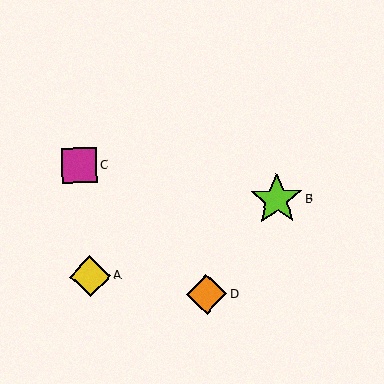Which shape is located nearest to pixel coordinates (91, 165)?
The magenta square (labeled C) at (79, 165) is nearest to that location.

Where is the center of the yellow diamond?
The center of the yellow diamond is at (90, 276).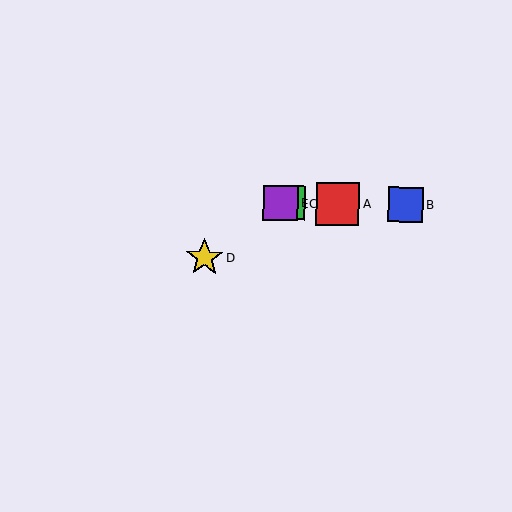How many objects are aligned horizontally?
4 objects (A, B, C, E) are aligned horizontally.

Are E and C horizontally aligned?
Yes, both are at y≈203.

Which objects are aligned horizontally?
Objects A, B, C, E are aligned horizontally.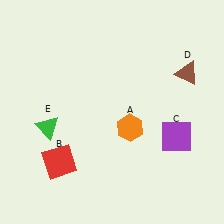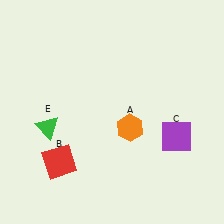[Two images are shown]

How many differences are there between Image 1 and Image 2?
There is 1 difference between the two images.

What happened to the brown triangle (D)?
The brown triangle (D) was removed in Image 2. It was in the top-right area of Image 1.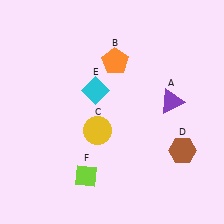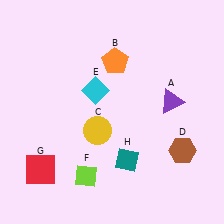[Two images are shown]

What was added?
A red square (G), a teal diamond (H) were added in Image 2.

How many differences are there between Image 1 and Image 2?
There are 2 differences between the two images.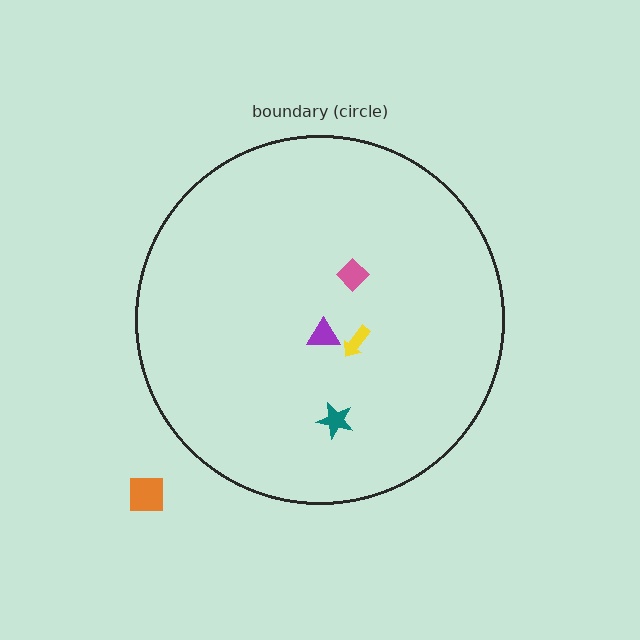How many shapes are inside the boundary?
4 inside, 1 outside.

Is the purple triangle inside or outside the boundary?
Inside.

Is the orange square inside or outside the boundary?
Outside.